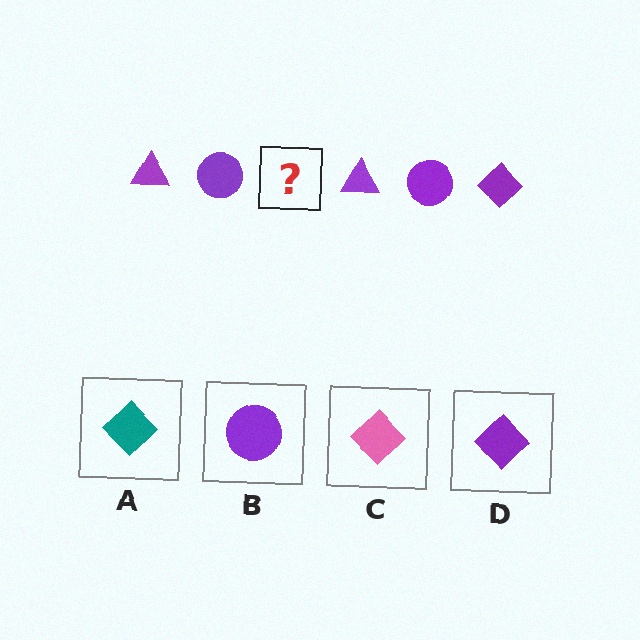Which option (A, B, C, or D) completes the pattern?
D.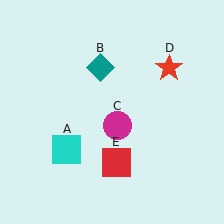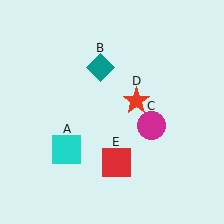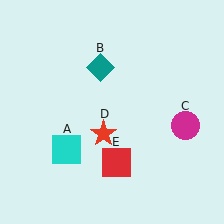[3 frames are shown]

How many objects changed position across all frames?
2 objects changed position: magenta circle (object C), red star (object D).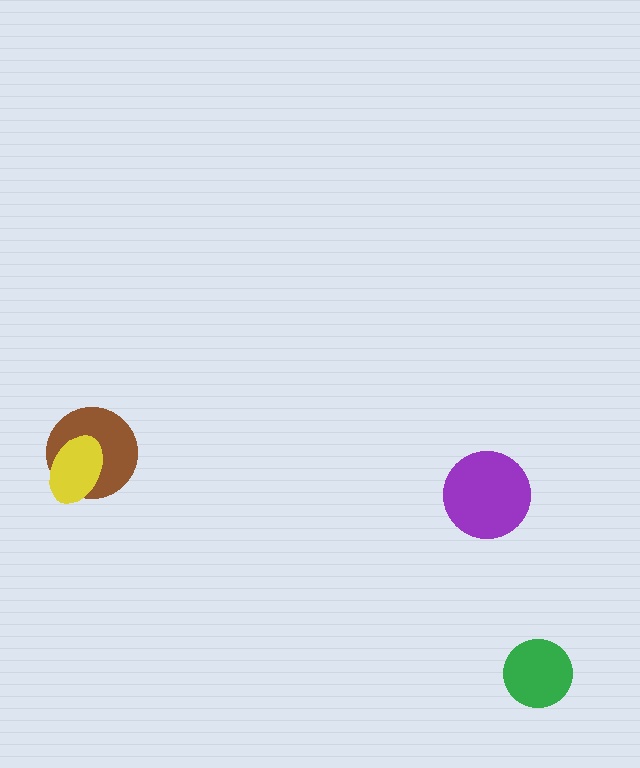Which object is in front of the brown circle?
The yellow ellipse is in front of the brown circle.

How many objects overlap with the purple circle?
0 objects overlap with the purple circle.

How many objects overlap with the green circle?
0 objects overlap with the green circle.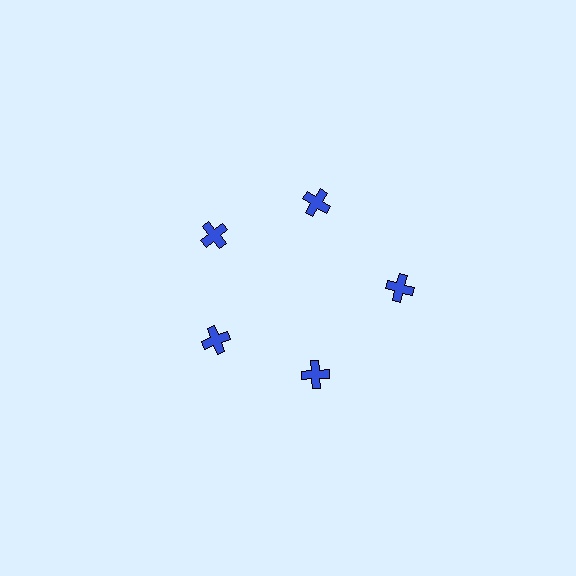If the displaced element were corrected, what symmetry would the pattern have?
It would have 5-fold rotational symmetry — the pattern would map onto itself every 72 degrees.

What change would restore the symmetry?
The symmetry would be restored by moving it inward, back onto the ring so that all 5 crosses sit at equal angles and equal distance from the center.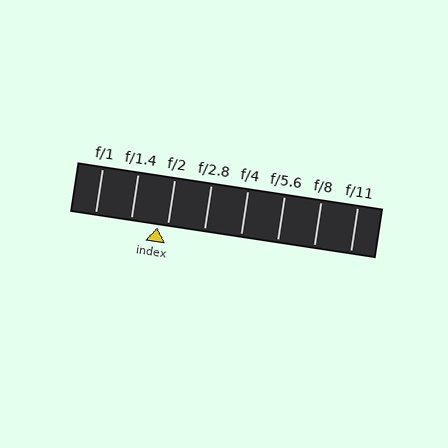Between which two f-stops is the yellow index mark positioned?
The index mark is between f/1.4 and f/2.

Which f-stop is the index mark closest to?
The index mark is closest to f/2.